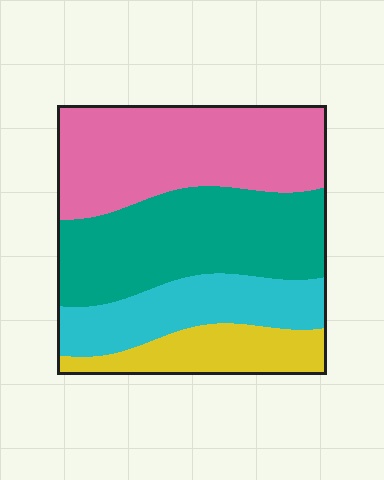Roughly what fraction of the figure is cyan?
Cyan covers roughly 20% of the figure.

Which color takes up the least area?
Yellow, at roughly 15%.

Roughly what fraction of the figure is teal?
Teal covers 33% of the figure.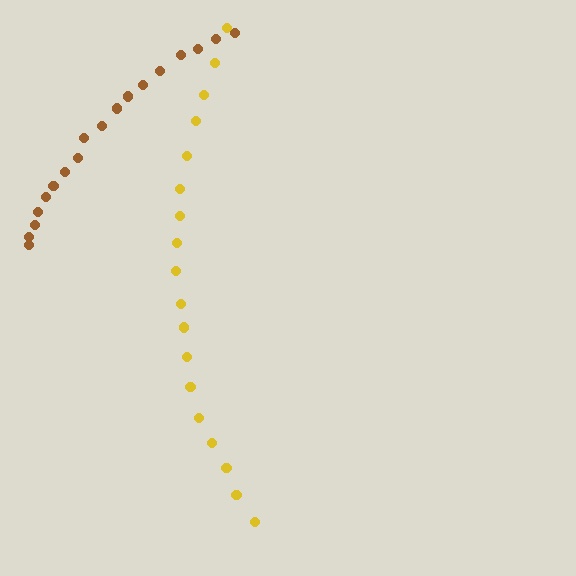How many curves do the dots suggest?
There are 2 distinct paths.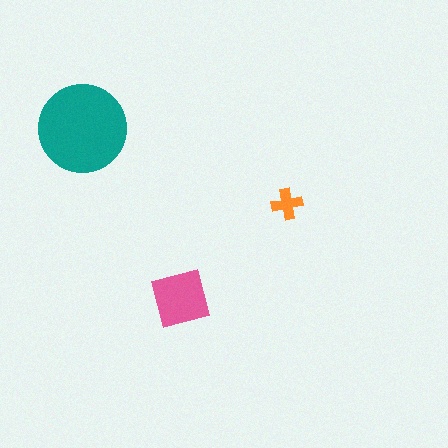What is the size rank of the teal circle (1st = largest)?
1st.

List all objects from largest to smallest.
The teal circle, the pink square, the orange cross.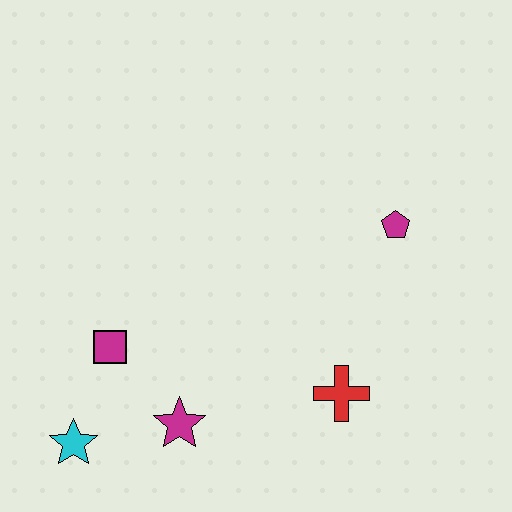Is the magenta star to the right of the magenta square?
Yes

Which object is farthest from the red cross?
The cyan star is farthest from the red cross.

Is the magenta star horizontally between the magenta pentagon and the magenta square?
Yes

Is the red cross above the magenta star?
Yes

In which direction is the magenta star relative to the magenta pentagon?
The magenta star is to the left of the magenta pentagon.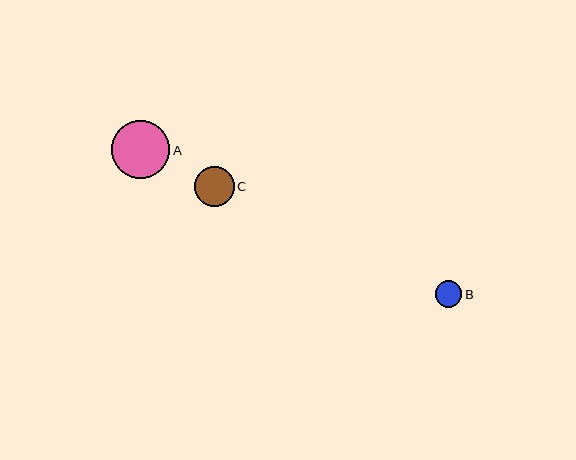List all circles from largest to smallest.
From largest to smallest: A, C, B.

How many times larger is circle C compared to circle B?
Circle C is approximately 1.5 times the size of circle B.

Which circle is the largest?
Circle A is the largest with a size of approximately 58 pixels.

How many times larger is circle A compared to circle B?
Circle A is approximately 2.2 times the size of circle B.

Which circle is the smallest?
Circle B is the smallest with a size of approximately 26 pixels.